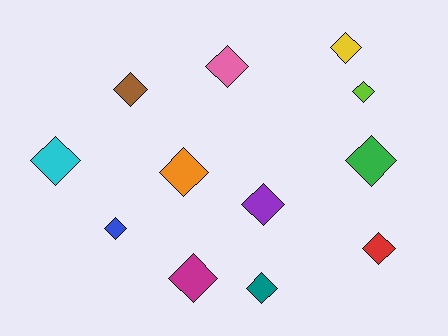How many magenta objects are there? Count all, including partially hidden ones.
There is 1 magenta object.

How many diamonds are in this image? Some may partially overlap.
There are 12 diamonds.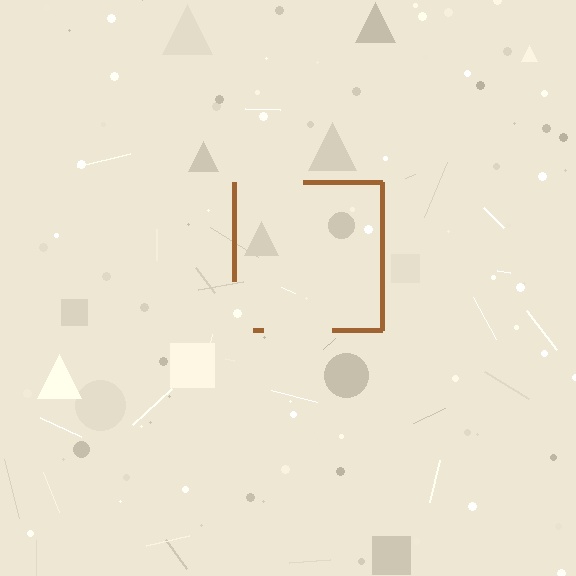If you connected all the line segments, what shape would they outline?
They would outline a square.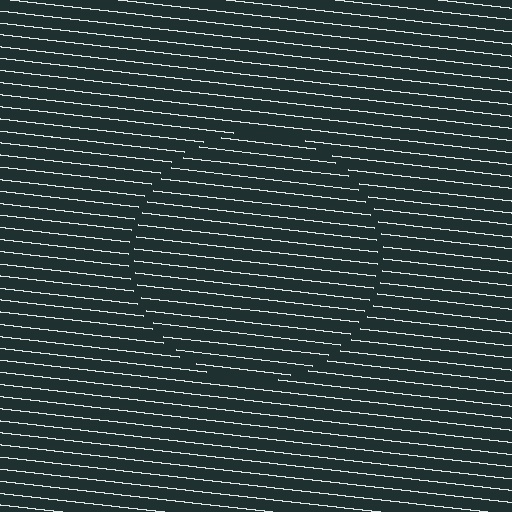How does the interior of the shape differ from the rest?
The interior of the shape contains the same grating, shifted by half a period — the contour is defined by the phase discontinuity where line-ends from the inner and outer gratings abut.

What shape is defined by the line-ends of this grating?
An illusory circle. The interior of the shape contains the same grating, shifted by half a period — the contour is defined by the phase discontinuity where line-ends from the inner and outer gratings abut.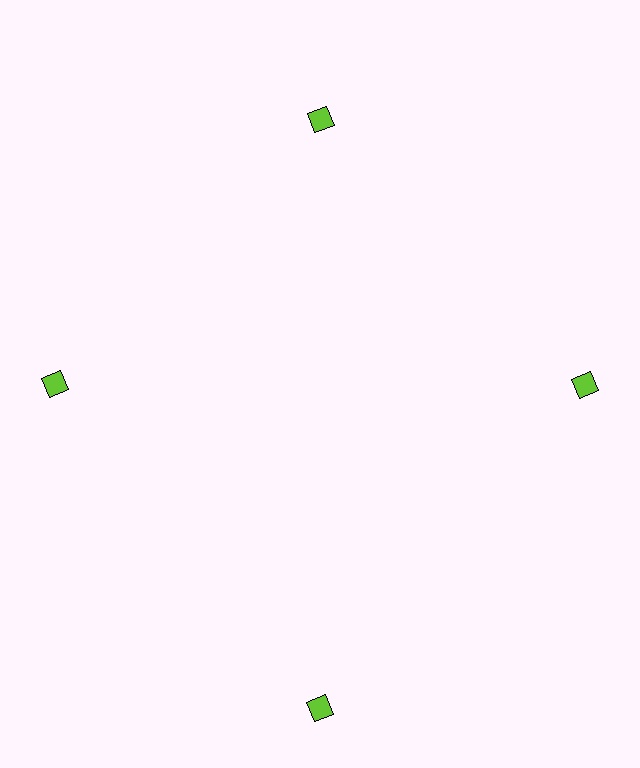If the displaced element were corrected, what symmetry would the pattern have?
It would have 4-fold rotational symmetry — the pattern would map onto itself every 90 degrees.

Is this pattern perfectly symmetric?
No. The 4 lime squares are arranged in a ring, but one element near the 6 o'clock position is pushed outward from the center, breaking the 4-fold rotational symmetry.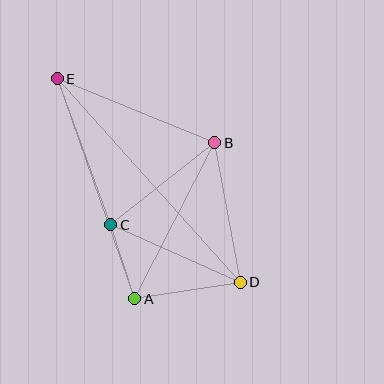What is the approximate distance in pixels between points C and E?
The distance between C and E is approximately 155 pixels.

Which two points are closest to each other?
Points A and C are closest to each other.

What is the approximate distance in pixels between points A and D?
The distance between A and D is approximately 106 pixels.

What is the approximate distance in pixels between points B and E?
The distance between B and E is approximately 170 pixels.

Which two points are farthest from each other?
Points D and E are farthest from each other.